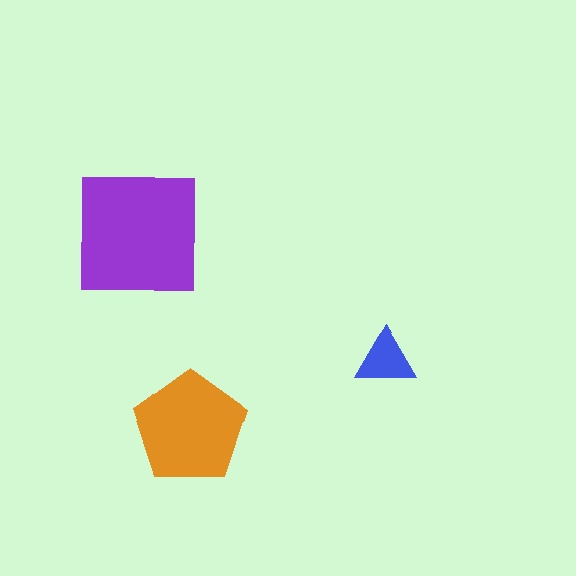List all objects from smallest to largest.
The blue triangle, the orange pentagon, the purple square.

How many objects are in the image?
There are 3 objects in the image.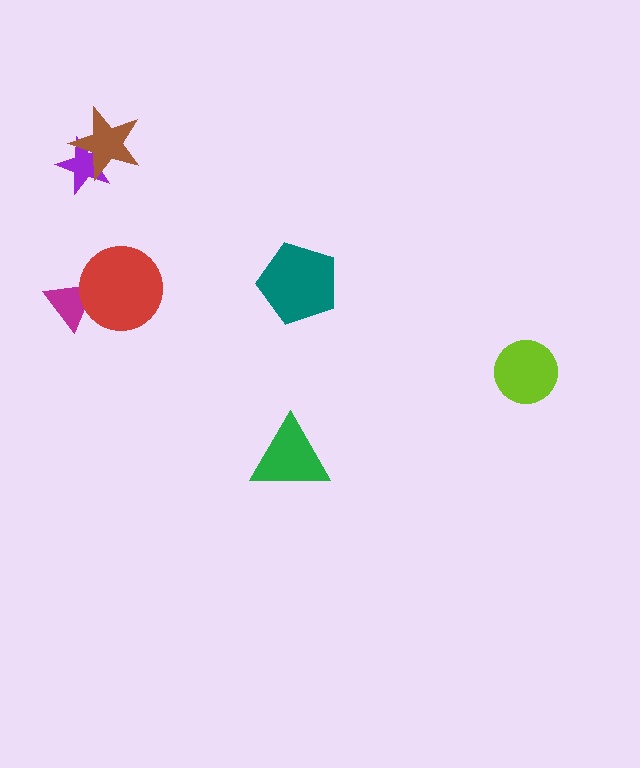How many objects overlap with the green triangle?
0 objects overlap with the green triangle.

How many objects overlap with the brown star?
1 object overlaps with the brown star.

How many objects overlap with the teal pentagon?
0 objects overlap with the teal pentagon.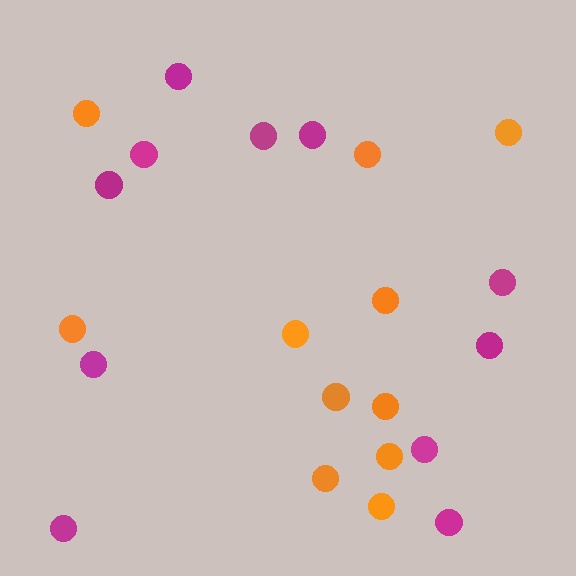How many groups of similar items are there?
There are 2 groups: one group of magenta circles (11) and one group of orange circles (11).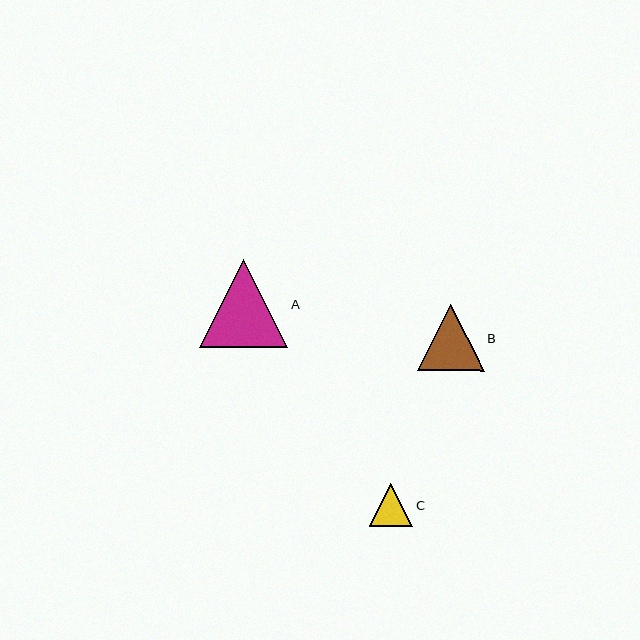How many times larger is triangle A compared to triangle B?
Triangle A is approximately 1.3 times the size of triangle B.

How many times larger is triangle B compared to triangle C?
Triangle B is approximately 1.5 times the size of triangle C.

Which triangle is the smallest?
Triangle C is the smallest with a size of approximately 44 pixels.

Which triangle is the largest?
Triangle A is the largest with a size of approximately 88 pixels.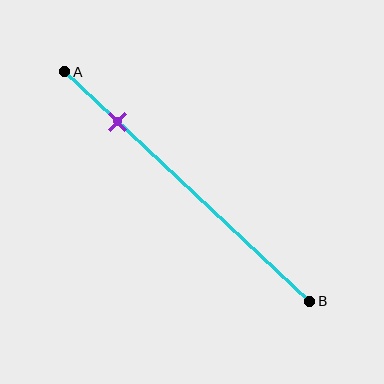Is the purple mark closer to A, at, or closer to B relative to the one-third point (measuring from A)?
The purple mark is closer to point A than the one-third point of segment AB.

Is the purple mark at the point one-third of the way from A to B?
No, the mark is at about 20% from A, not at the 33% one-third point.